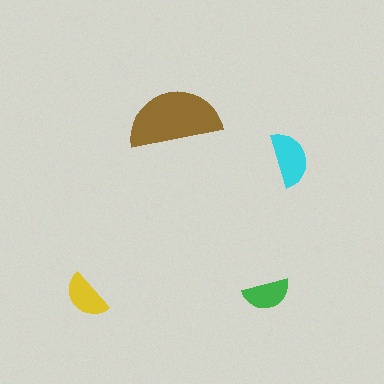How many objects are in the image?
There are 4 objects in the image.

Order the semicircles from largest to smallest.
the brown one, the cyan one, the yellow one, the green one.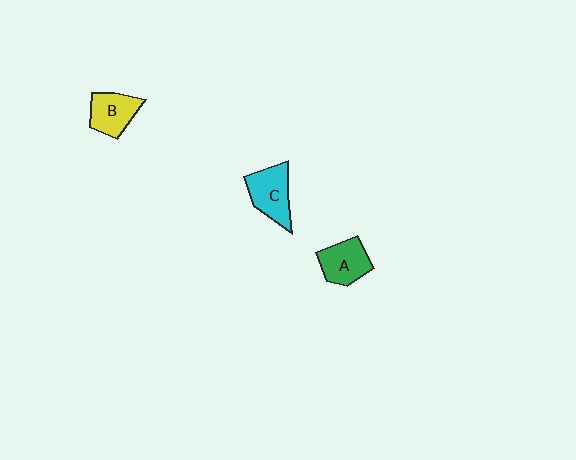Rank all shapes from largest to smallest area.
From largest to smallest: C (cyan), A (green), B (yellow).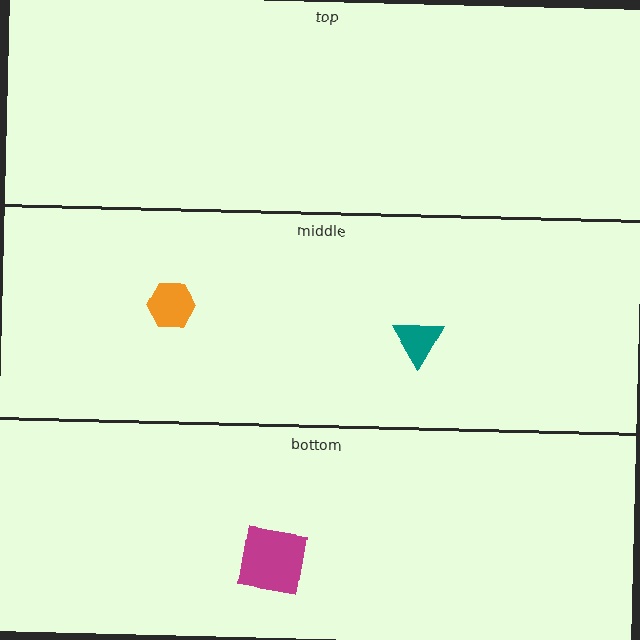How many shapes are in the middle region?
2.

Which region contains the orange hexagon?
The middle region.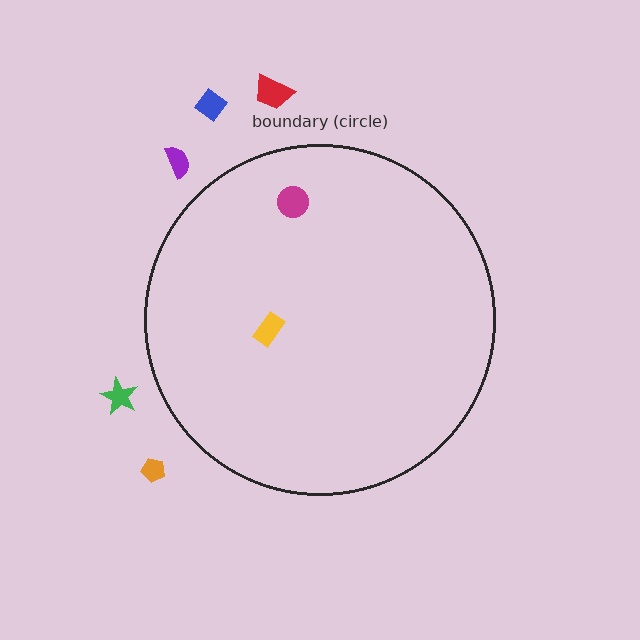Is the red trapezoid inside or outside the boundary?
Outside.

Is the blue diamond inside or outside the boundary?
Outside.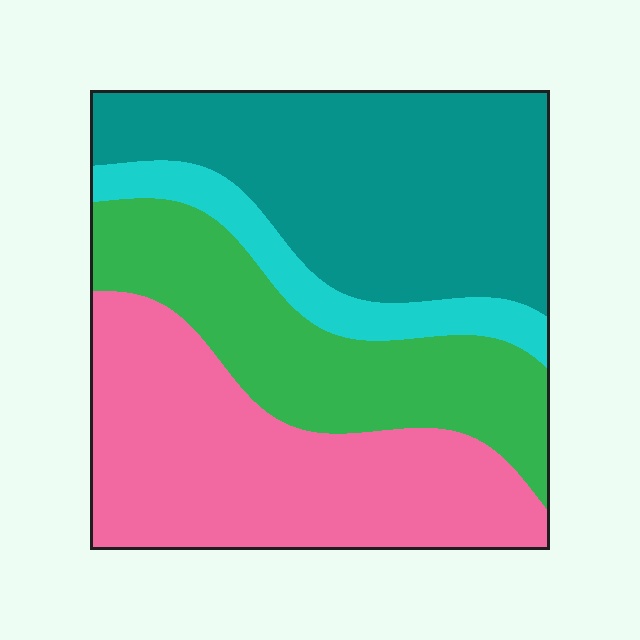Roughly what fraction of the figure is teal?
Teal takes up about one third (1/3) of the figure.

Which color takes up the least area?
Cyan, at roughly 10%.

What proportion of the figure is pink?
Pink takes up about one third (1/3) of the figure.